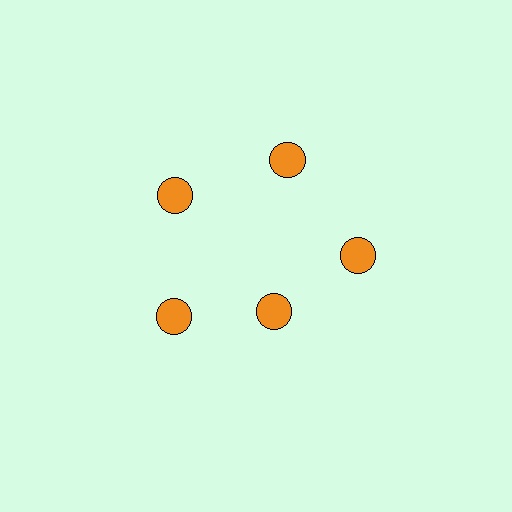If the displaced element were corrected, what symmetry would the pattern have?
It would have 5-fold rotational symmetry — the pattern would map onto itself every 72 degrees.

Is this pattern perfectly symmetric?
No. The 5 orange circles are arranged in a ring, but one element near the 5 o'clock position is pulled inward toward the center, breaking the 5-fold rotational symmetry.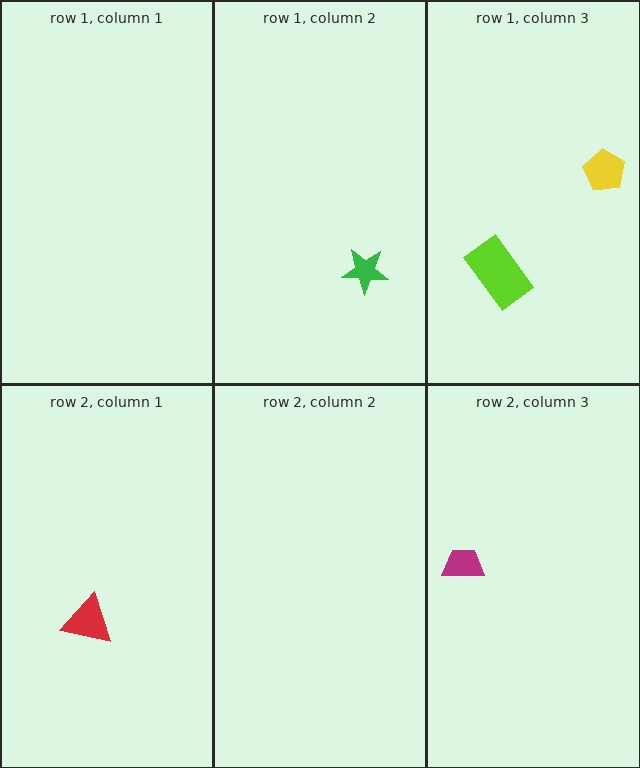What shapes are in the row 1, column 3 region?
The lime rectangle, the yellow pentagon.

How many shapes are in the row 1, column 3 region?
2.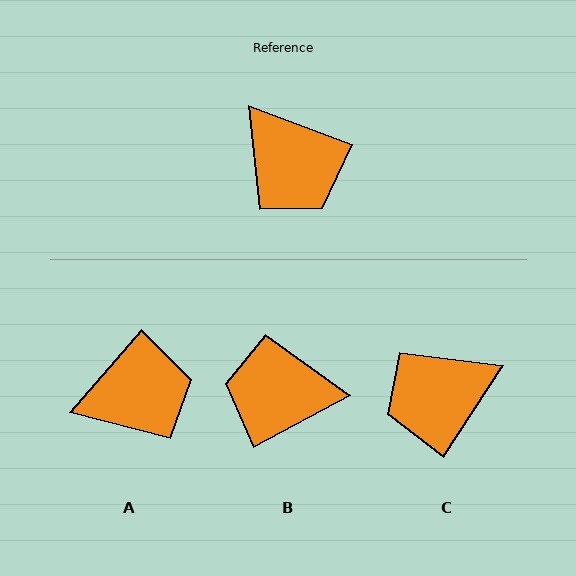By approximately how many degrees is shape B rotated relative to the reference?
Approximately 131 degrees clockwise.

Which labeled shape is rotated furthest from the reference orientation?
B, about 131 degrees away.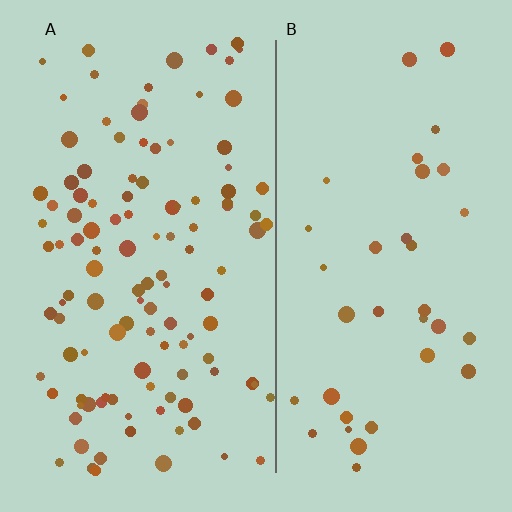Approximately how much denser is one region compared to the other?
Approximately 3.2× — region A over region B.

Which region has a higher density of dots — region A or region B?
A (the left).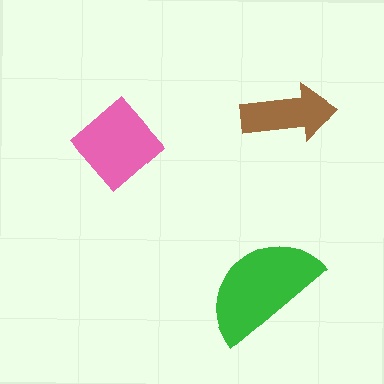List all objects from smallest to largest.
The brown arrow, the pink diamond, the green semicircle.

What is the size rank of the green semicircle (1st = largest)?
1st.